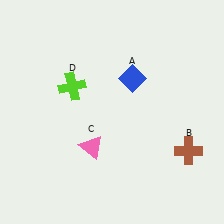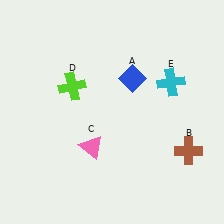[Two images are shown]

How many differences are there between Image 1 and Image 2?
There is 1 difference between the two images.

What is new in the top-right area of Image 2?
A cyan cross (E) was added in the top-right area of Image 2.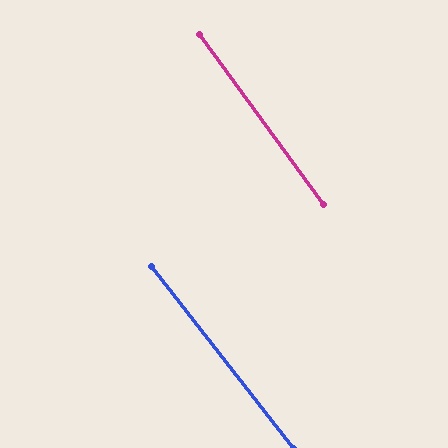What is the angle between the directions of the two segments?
Approximately 2 degrees.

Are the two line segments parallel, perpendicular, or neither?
Parallel — their directions differ by only 1.8°.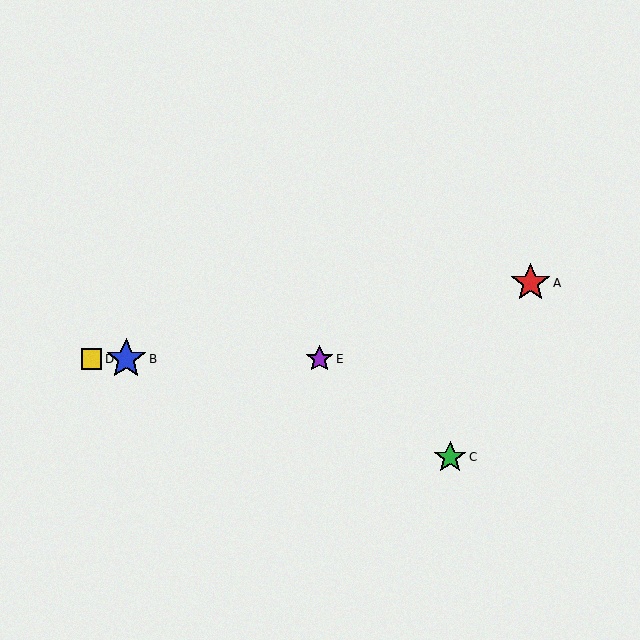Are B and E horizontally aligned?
Yes, both are at y≈359.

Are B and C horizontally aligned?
No, B is at y≈359 and C is at y≈457.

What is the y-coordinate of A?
Object A is at y≈283.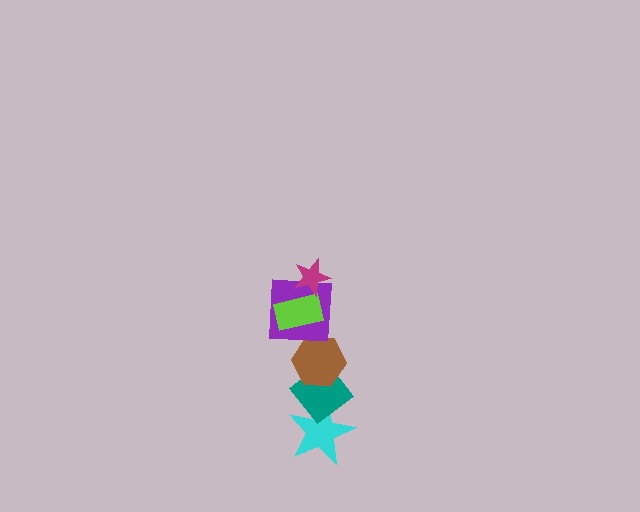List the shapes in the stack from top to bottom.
From top to bottom: the magenta star, the lime rectangle, the purple square, the brown hexagon, the teal diamond, the cyan star.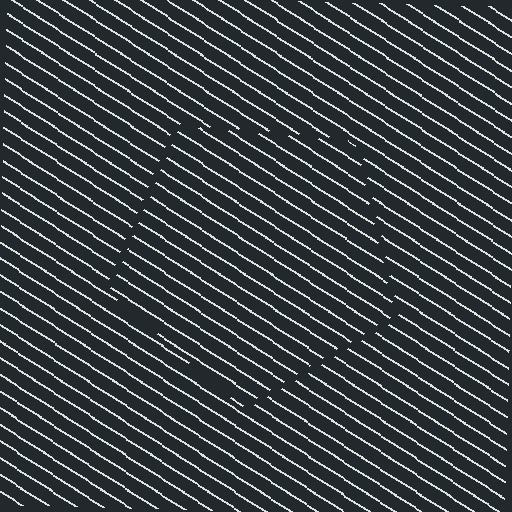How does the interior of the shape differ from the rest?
The interior of the shape contains the same grating, shifted by half a period — the contour is defined by the phase discontinuity where line-ends from the inner and outer gratings abut.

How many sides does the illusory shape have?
5 sides — the line-ends trace a pentagon.